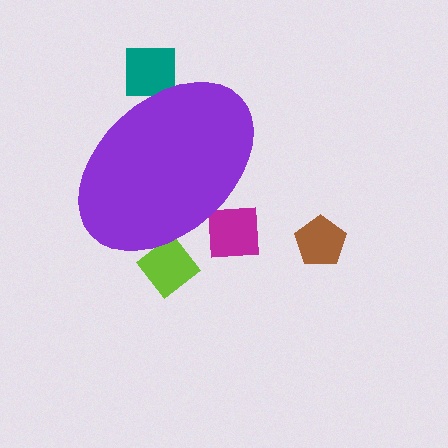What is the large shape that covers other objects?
A purple ellipse.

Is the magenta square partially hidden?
Yes, the magenta square is partially hidden behind the purple ellipse.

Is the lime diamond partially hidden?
Yes, the lime diamond is partially hidden behind the purple ellipse.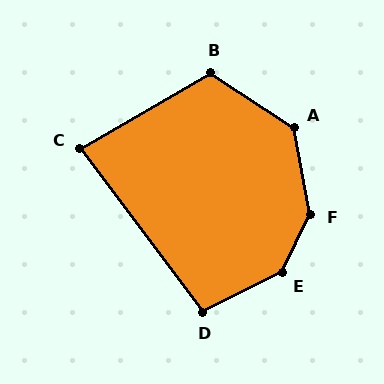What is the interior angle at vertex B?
Approximately 117 degrees (obtuse).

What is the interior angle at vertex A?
Approximately 134 degrees (obtuse).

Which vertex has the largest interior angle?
F, at approximately 143 degrees.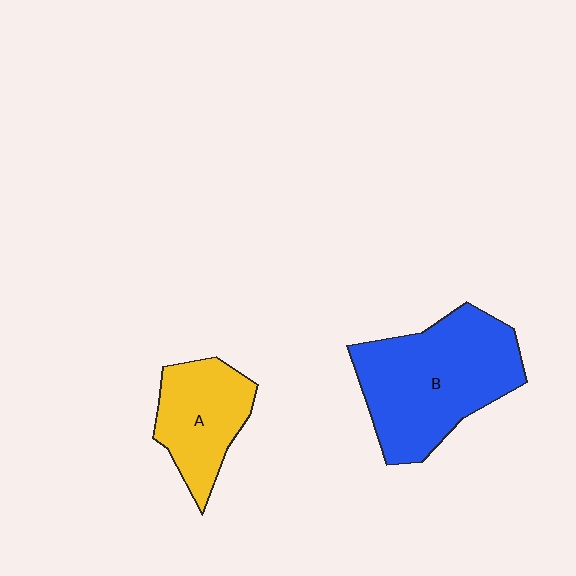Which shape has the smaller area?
Shape A (yellow).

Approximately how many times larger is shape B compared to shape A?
Approximately 1.8 times.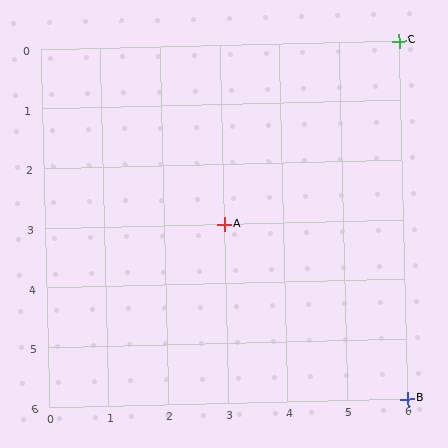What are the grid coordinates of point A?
Point A is at grid coordinates (3, 3).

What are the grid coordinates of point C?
Point C is at grid coordinates (6, 0).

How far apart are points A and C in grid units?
Points A and C are 3 columns and 3 rows apart (about 4.2 grid units diagonally).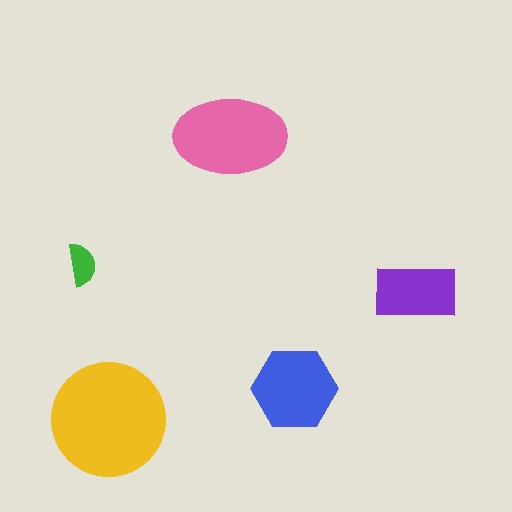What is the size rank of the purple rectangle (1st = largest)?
4th.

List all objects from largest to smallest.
The yellow circle, the pink ellipse, the blue hexagon, the purple rectangle, the green semicircle.